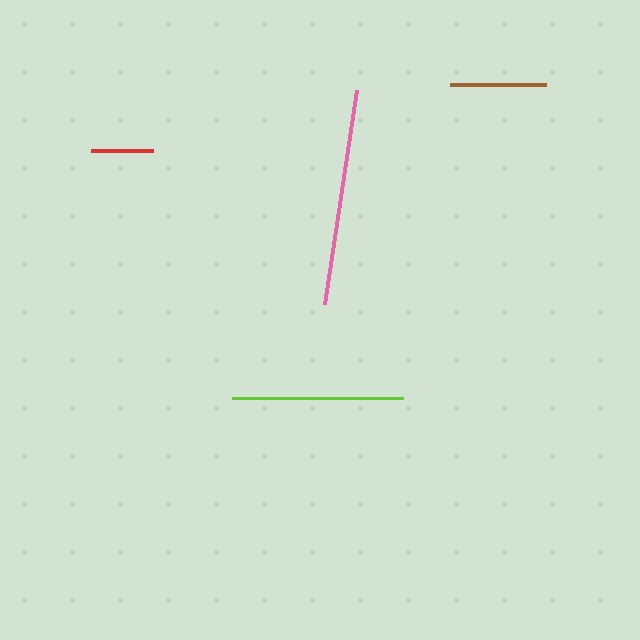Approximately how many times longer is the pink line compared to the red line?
The pink line is approximately 3.5 times the length of the red line.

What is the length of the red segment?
The red segment is approximately 62 pixels long.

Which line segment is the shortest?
The red line is the shortest at approximately 62 pixels.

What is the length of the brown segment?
The brown segment is approximately 96 pixels long.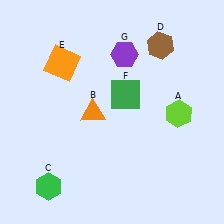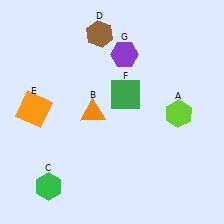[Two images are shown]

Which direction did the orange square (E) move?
The orange square (E) moved down.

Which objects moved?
The objects that moved are: the brown hexagon (D), the orange square (E).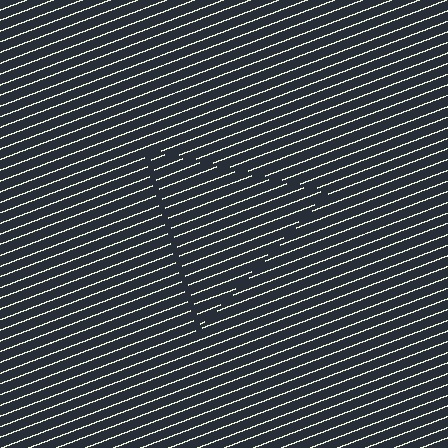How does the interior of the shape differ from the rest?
The interior of the shape contains the same grating, shifted by half a period — the contour is defined by the phase discontinuity where line-ends from the inner and outer gratings abut.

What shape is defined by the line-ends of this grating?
An illusory triangle. The interior of the shape contains the same grating, shifted by half a period — the contour is defined by the phase discontinuity where line-ends from the inner and outer gratings abut.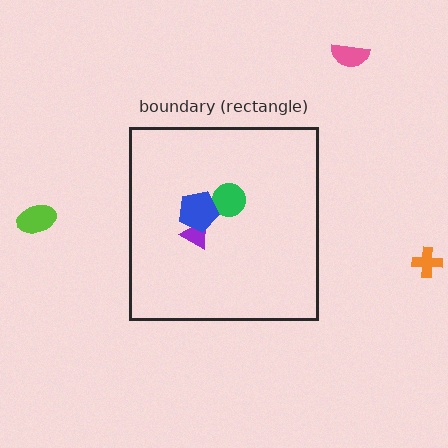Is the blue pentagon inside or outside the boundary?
Inside.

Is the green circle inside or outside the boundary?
Inside.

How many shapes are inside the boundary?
3 inside, 3 outside.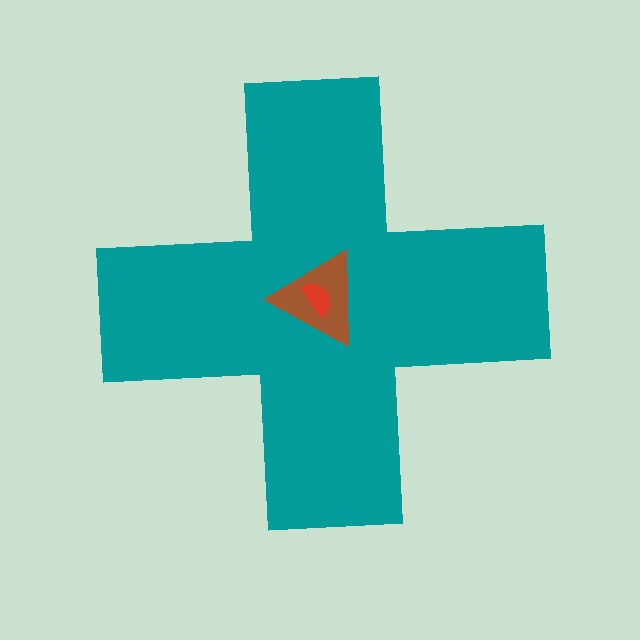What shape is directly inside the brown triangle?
The red semicircle.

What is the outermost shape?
The teal cross.